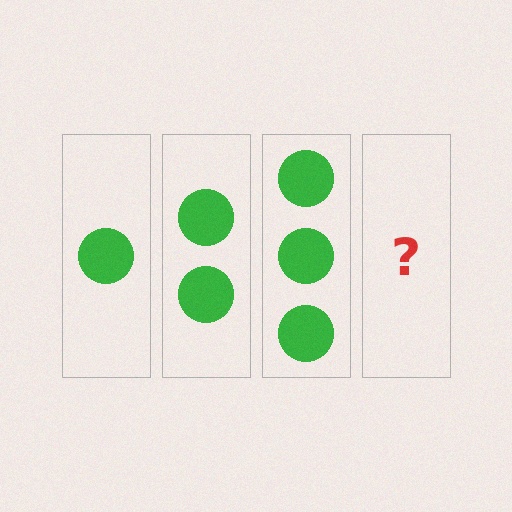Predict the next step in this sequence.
The next step is 4 circles.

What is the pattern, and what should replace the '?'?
The pattern is that each step adds one more circle. The '?' should be 4 circles.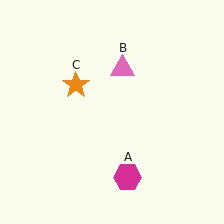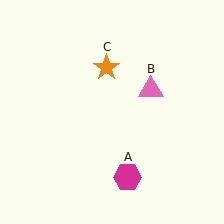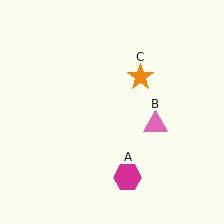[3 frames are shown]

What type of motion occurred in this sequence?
The pink triangle (object B), orange star (object C) rotated clockwise around the center of the scene.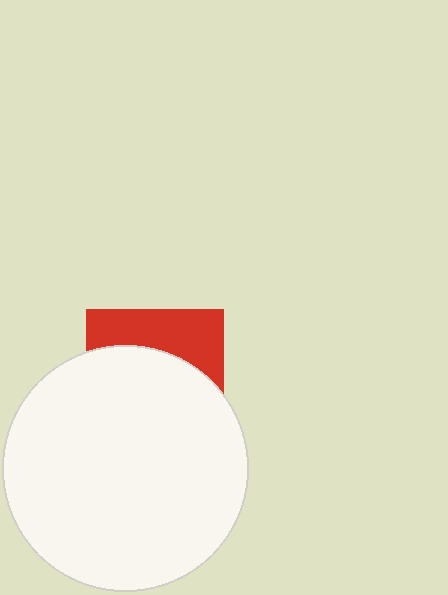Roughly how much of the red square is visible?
A small part of it is visible (roughly 34%).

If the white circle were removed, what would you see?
You would see the complete red square.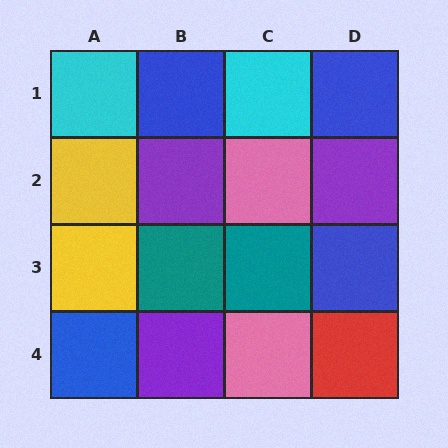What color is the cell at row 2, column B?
Purple.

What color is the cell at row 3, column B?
Teal.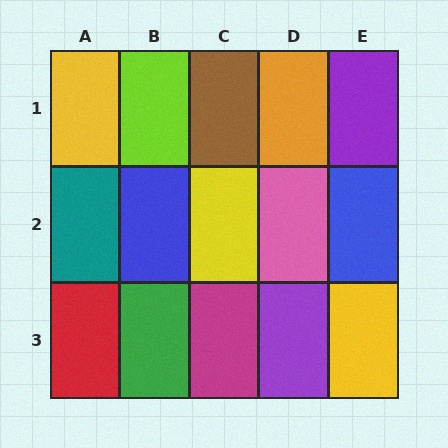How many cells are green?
1 cell is green.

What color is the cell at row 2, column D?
Pink.